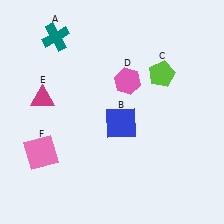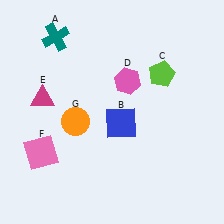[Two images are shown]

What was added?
An orange circle (G) was added in Image 2.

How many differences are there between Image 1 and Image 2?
There is 1 difference between the two images.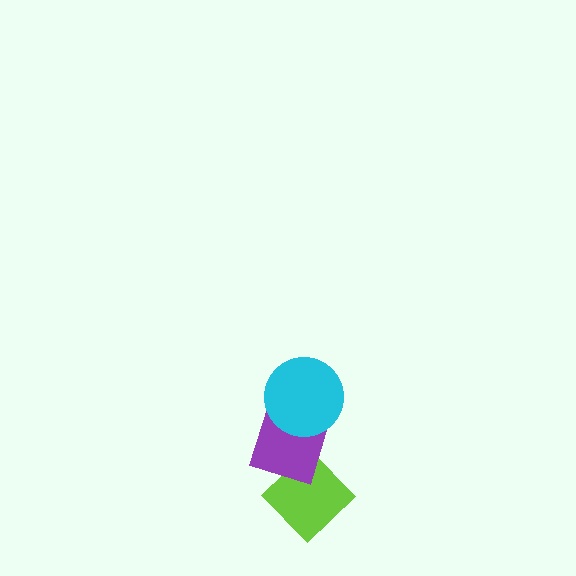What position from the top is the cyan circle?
The cyan circle is 1st from the top.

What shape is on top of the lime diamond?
The purple diamond is on top of the lime diamond.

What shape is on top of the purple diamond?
The cyan circle is on top of the purple diamond.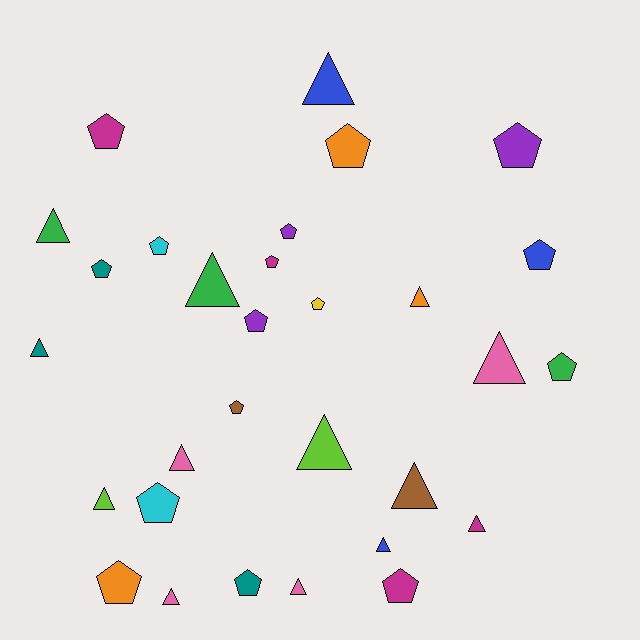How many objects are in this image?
There are 30 objects.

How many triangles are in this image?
There are 14 triangles.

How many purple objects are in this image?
There are 3 purple objects.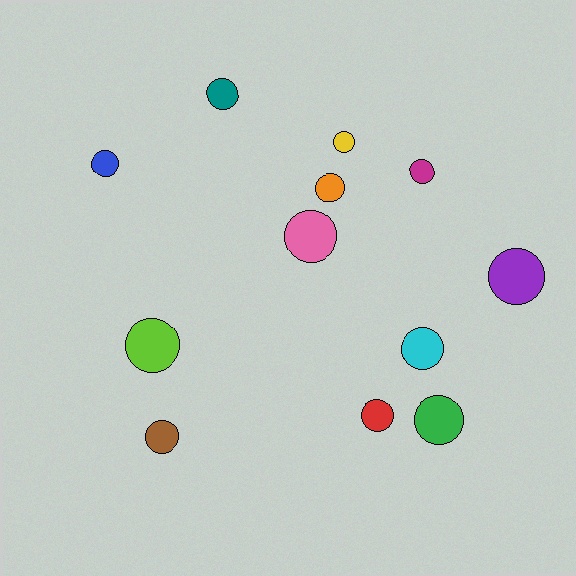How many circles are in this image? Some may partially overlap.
There are 12 circles.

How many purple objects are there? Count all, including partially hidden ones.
There is 1 purple object.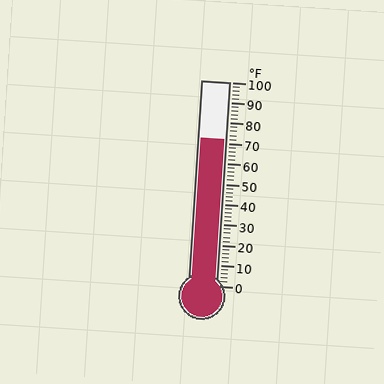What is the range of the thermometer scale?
The thermometer scale ranges from 0°F to 100°F.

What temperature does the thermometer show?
The thermometer shows approximately 72°F.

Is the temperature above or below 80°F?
The temperature is below 80°F.